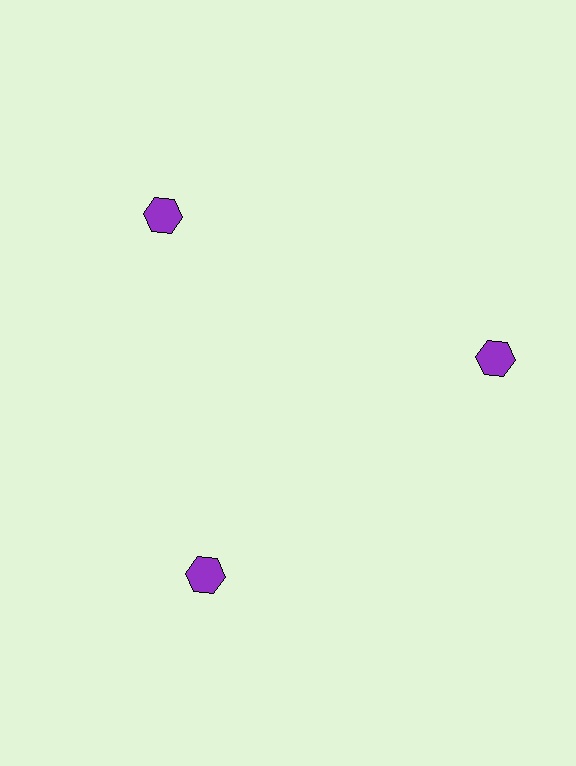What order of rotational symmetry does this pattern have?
This pattern has 3-fold rotational symmetry.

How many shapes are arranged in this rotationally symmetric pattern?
There are 3 shapes, arranged in 3 groups of 1.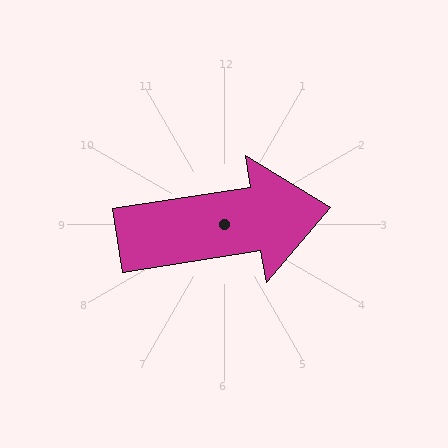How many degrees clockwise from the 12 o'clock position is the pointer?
Approximately 81 degrees.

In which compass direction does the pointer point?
East.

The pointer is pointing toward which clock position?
Roughly 3 o'clock.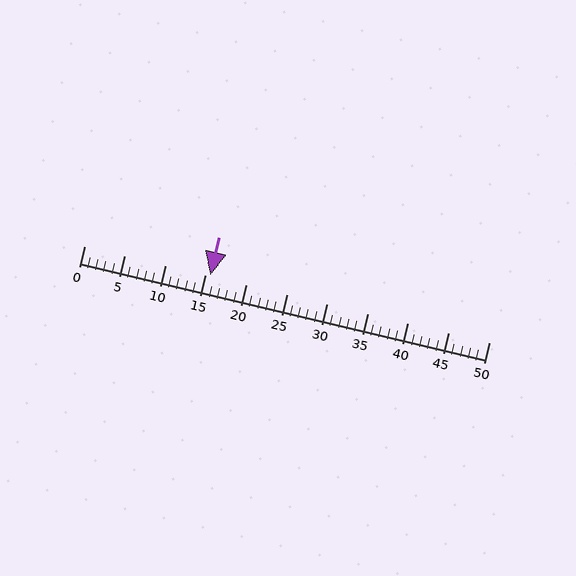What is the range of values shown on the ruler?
The ruler shows values from 0 to 50.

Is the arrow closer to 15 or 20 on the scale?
The arrow is closer to 15.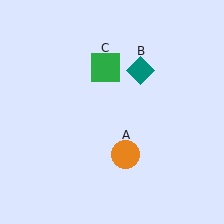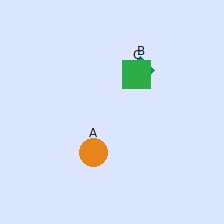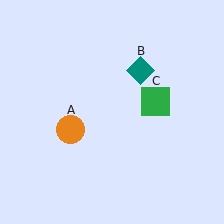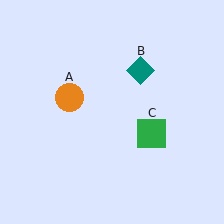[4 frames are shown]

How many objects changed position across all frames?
2 objects changed position: orange circle (object A), green square (object C).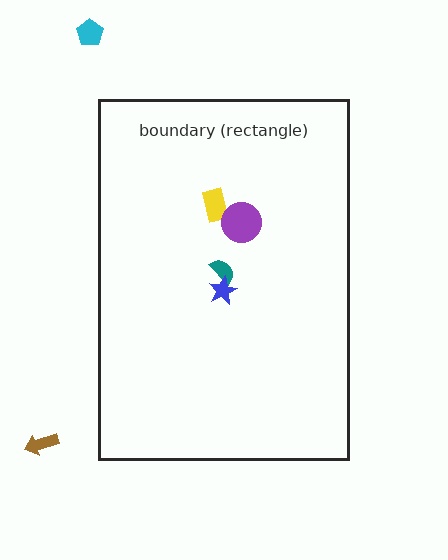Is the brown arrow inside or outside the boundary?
Outside.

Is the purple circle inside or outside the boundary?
Inside.